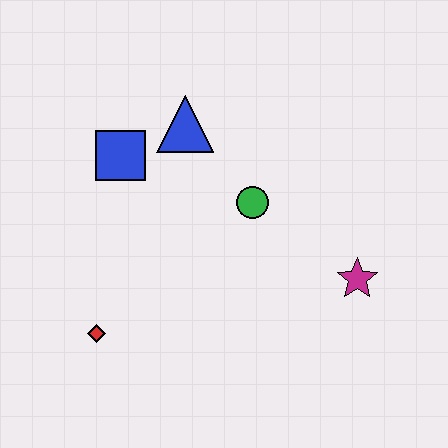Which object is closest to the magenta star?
The green circle is closest to the magenta star.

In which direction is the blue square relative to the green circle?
The blue square is to the left of the green circle.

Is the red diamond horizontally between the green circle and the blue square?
No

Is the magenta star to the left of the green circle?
No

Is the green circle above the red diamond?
Yes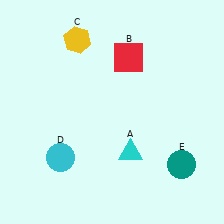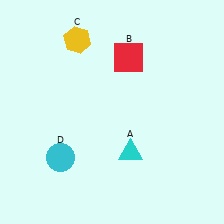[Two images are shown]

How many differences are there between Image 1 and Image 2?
There is 1 difference between the two images.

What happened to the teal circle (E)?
The teal circle (E) was removed in Image 2. It was in the bottom-right area of Image 1.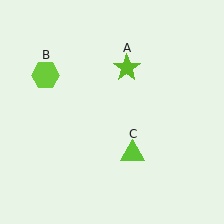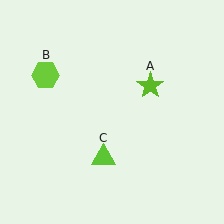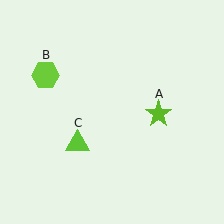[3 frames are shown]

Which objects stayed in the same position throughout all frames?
Lime hexagon (object B) remained stationary.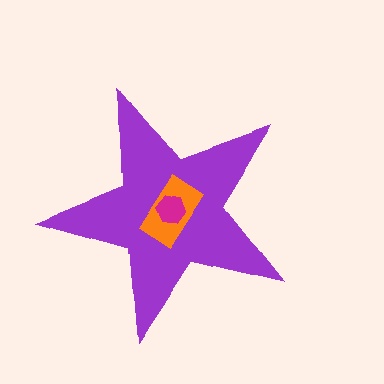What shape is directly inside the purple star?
The orange rectangle.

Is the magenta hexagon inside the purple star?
Yes.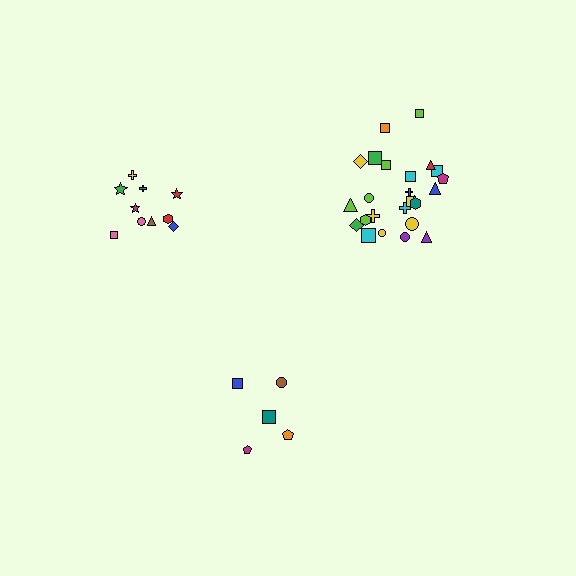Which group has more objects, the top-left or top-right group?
The top-right group.